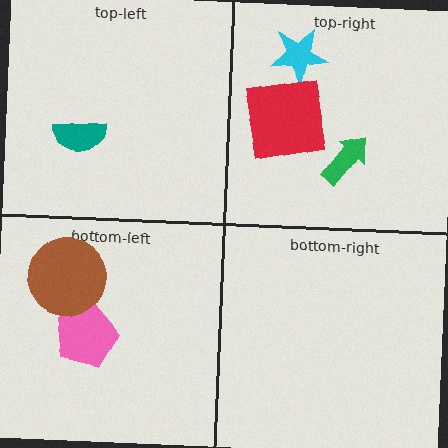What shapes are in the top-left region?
The teal semicircle.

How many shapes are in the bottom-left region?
2.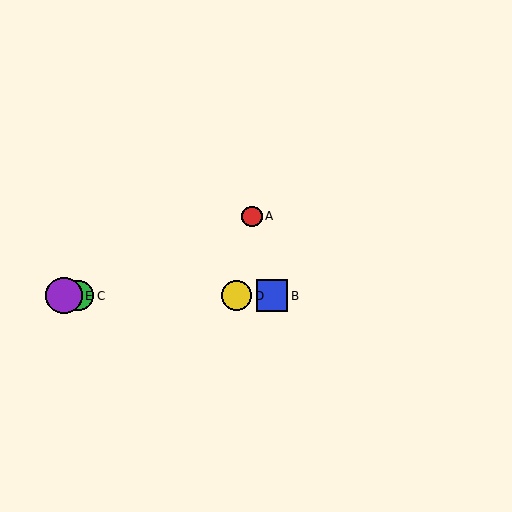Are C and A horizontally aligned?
No, C is at y≈296 and A is at y≈216.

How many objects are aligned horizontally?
4 objects (B, C, D, E) are aligned horizontally.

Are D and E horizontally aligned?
Yes, both are at y≈296.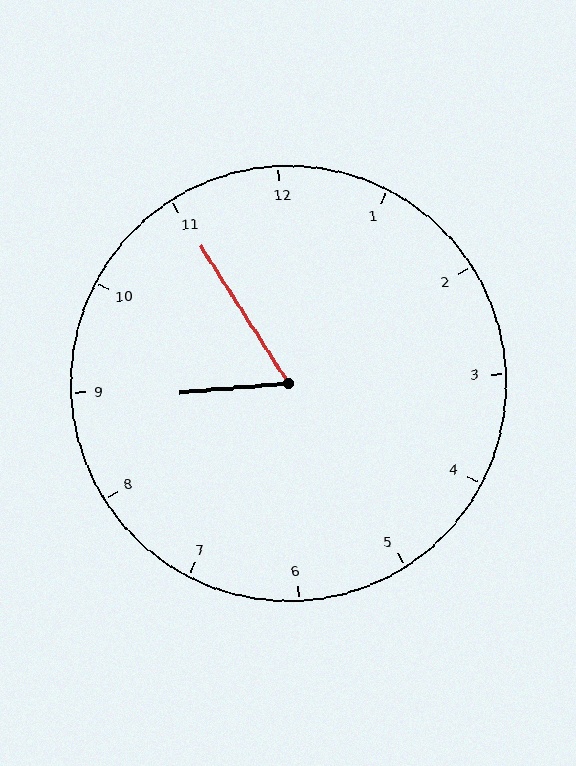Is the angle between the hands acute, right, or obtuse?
It is acute.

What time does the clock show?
8:55.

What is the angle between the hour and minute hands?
Approximately 62 degrees.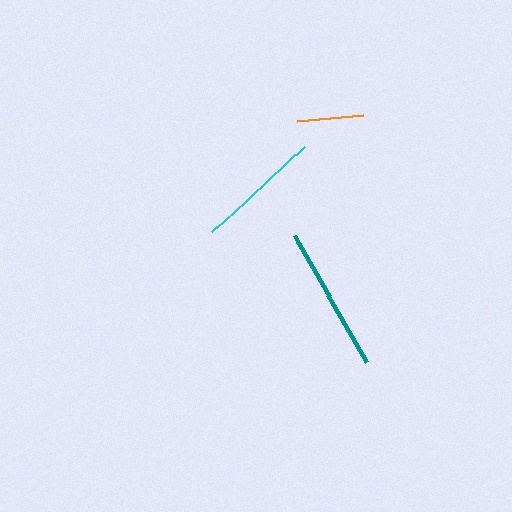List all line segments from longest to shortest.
From longest to shortest: teal, cyan, orange.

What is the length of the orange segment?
The orange segment is approximately 66 pixels long.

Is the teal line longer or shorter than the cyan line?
The teal line is longer than the cyan line.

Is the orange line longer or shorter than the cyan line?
The cyan line is longer than the orange line.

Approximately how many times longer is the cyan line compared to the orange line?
The cyan line is approximately 1.9 times the length of the orange line.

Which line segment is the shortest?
The orange line is the shortest at approximately 66 pixels.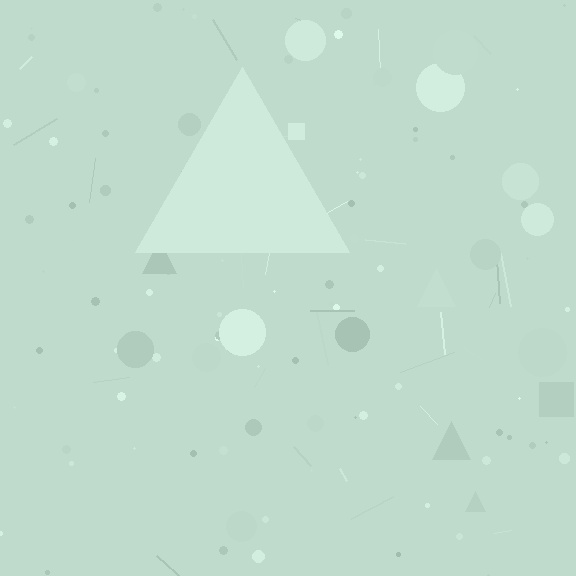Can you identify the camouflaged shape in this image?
The camouflaged shape is a triangle.